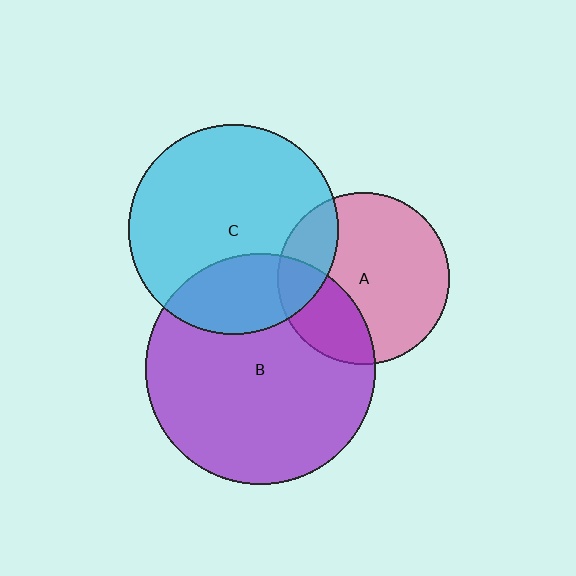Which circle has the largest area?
Circle B (purple).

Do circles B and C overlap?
Yes.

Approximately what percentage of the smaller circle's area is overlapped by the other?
Approximately 25%.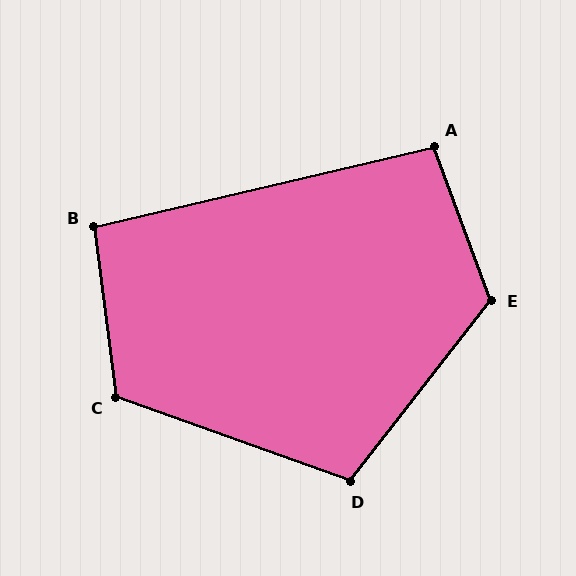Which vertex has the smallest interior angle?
B, at approximately 96 degrees.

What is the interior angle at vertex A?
Approximately 97 degrees (obtuse).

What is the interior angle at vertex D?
Approximately 108 degrees (obtuse).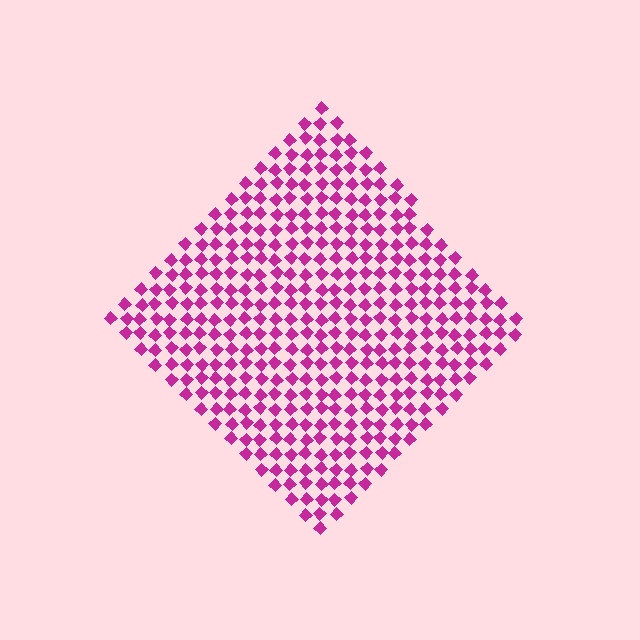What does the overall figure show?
The overall figure shows a diamond.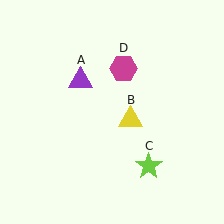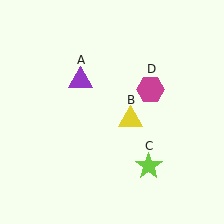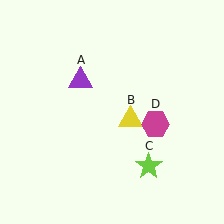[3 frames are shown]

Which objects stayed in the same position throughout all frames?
Purple triangle (object A) and yellow triangle (object B) and lime star (object C) remained stationary.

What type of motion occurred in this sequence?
The magenta hexagon (object D) rotated clockwise around the center of the scene.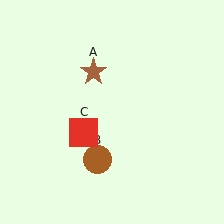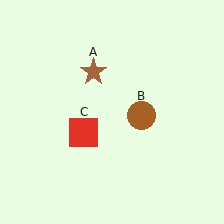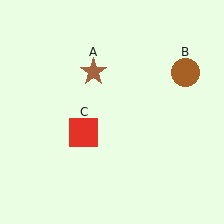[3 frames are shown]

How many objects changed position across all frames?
1 object changed position: brown circle (object B).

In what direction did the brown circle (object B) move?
The brown circle (object B) moved up and to the right.